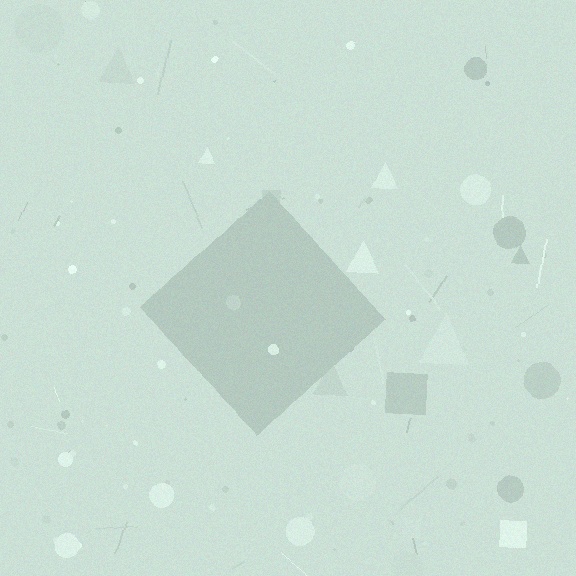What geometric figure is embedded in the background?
A diamond is embedded in the background.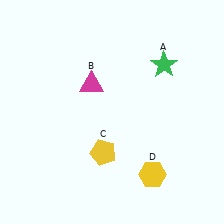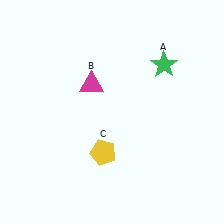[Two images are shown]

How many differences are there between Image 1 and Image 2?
There is 1 difference between the two images.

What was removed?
The yellow hexagon (D) was removed in Image 2.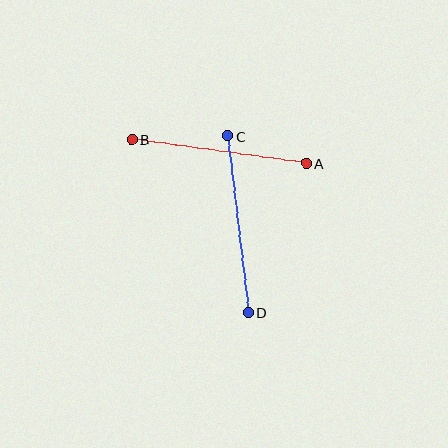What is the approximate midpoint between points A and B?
The midpoint is at approximately (219, 152) pixels.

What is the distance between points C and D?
The distance is approximately 178 pixels.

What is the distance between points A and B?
The distance is approximately 175 pixels.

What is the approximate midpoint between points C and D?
The midpoint is at approximately (238, 224) pixels.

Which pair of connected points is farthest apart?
Points C and D are farthest apart.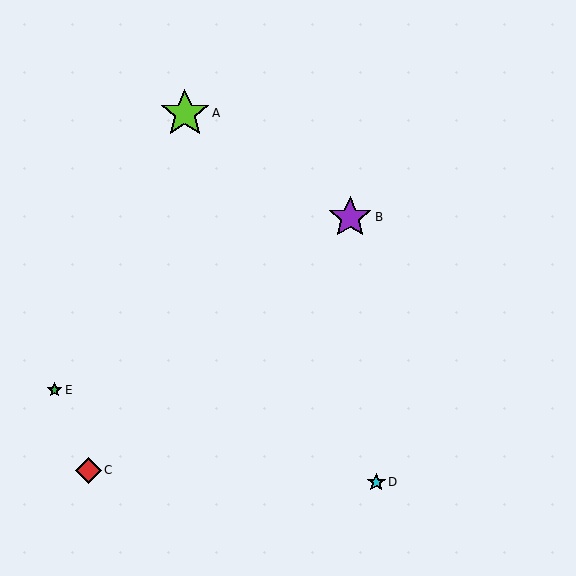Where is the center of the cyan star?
The center of the cyan star is at (376, 482).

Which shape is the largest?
The lime star (labeled A) is the largest.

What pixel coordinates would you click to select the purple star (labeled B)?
Click at (350, 217) to select the purple star B.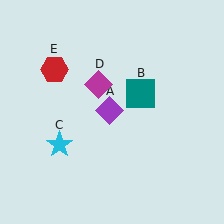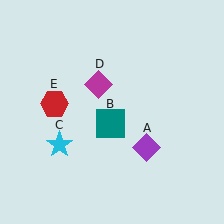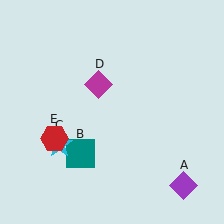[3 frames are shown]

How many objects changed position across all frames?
3 objects changed position: purple diamond (object A), teal square (object B), red hexagon (object E).